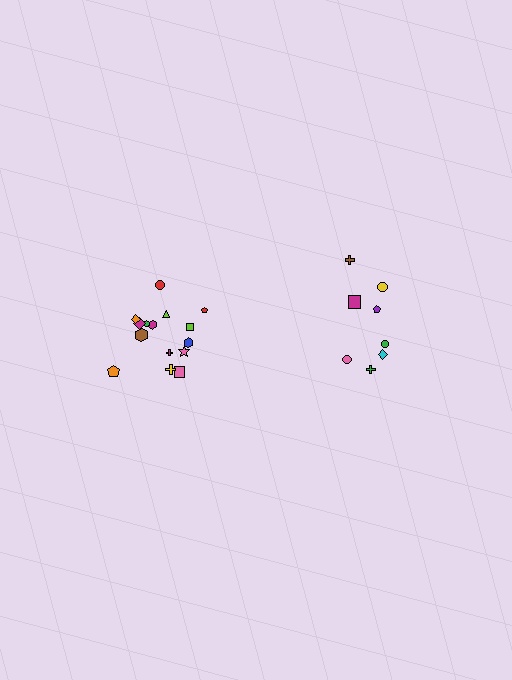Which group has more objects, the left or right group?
The left group.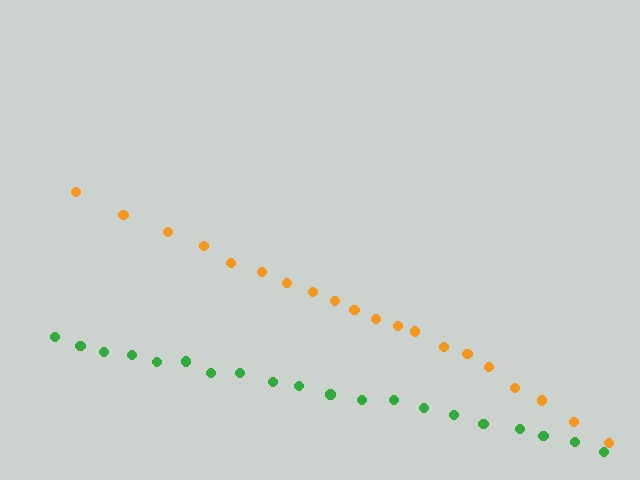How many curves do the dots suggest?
There are 2 distinct paths.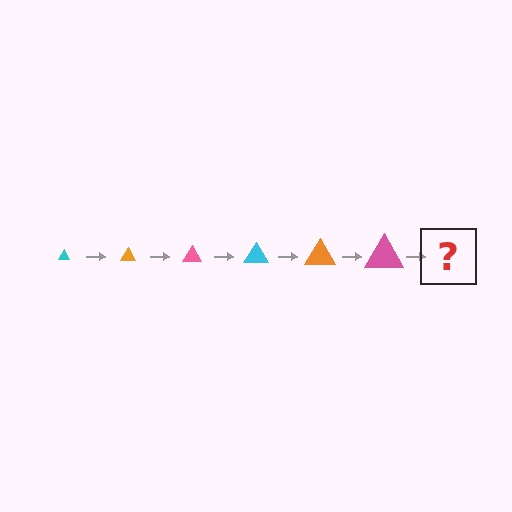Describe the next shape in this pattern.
It should be a cyan triangle, larger than the previous one.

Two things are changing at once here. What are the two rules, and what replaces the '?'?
The two rules are that the triangle grows larger each step and the color cycles through cyan, orange, and pink. The '?' should be a cyan triangle, larger than the previous one.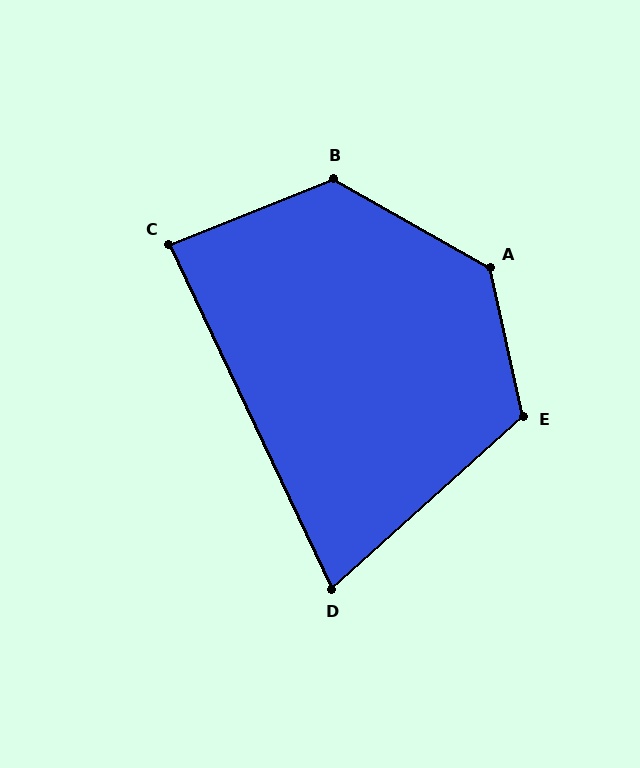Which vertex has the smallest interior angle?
D, at approximately 73 degrees.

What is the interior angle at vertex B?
Approximately 129 degrees (obtuse).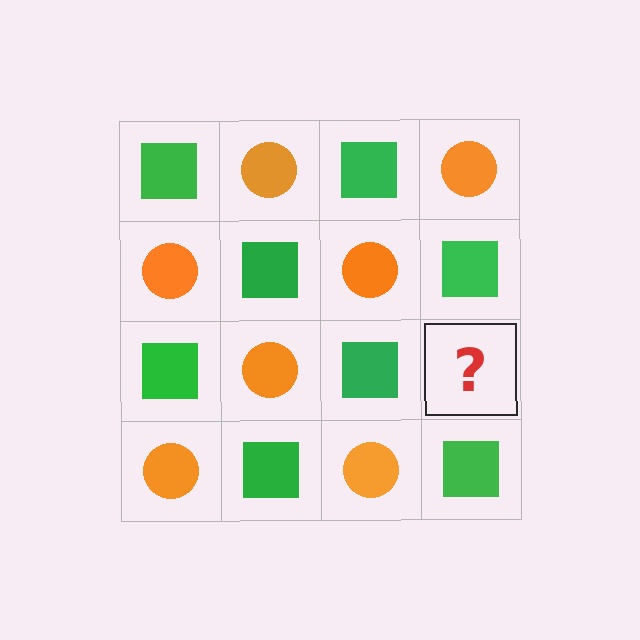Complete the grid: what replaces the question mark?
The question mark should be replaced with an orange circle.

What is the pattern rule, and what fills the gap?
The rule is that it alternates green square and orange circle in a checkerboard pattern. The gap should be filled with an orange circle.